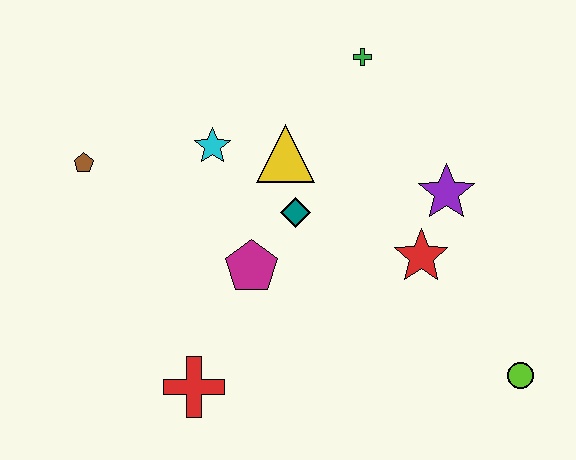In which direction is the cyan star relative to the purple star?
The cyan star is to the left of the purple star.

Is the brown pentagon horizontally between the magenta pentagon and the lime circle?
No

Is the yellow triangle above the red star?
Yes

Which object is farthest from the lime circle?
The brown pentagon is farthest from the lime circle.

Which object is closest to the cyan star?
The yellow triangle is closest to the cyan star.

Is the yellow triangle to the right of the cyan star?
Yes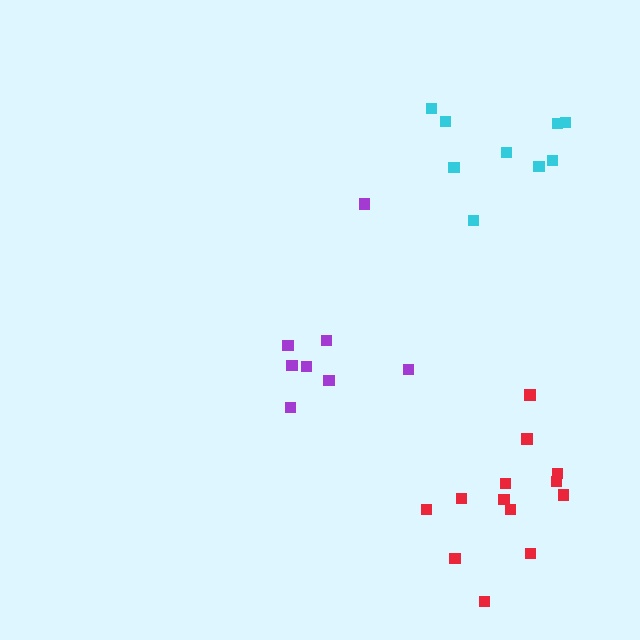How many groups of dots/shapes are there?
There are 3 groups.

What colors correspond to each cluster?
The clusters are colored: purple, red, cyan.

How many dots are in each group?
Group 1: 8 dots, Group 2: 13 dots, Group 3: 9 dots (30 total).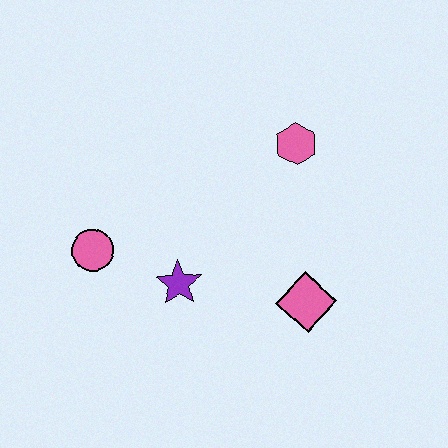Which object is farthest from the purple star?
The pink hexagon is farthest from the purple star.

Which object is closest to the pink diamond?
The purple star is closest to the pink diamond.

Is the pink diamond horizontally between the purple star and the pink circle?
No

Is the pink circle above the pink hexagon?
No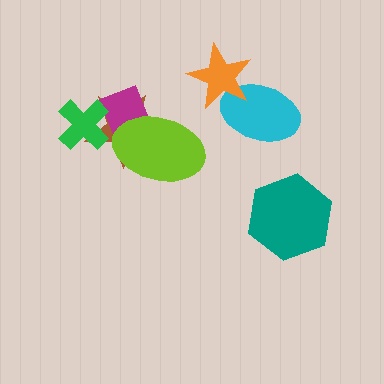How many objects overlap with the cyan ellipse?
1 object overlaps with the cyan ellipse.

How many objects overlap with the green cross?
2 objects overlap with the green cross.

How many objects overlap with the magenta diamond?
3 objects overlap with the magenta diamond.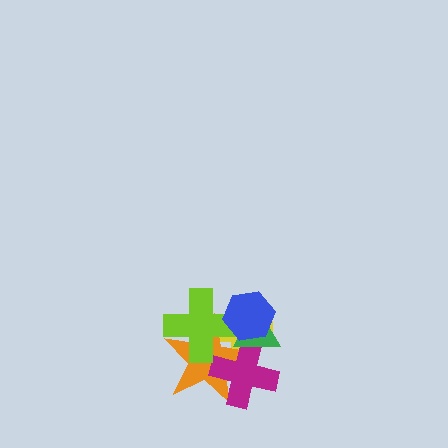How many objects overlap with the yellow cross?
5 objects overlap with the yellow cross.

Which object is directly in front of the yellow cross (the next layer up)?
The orange star is directly in front of the yellow cross.